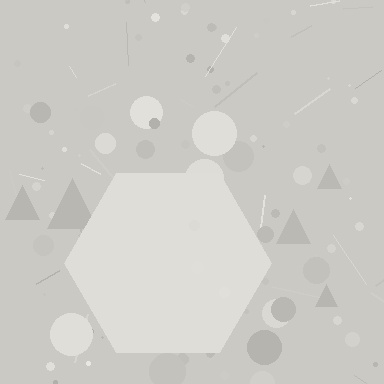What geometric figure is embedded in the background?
A hexagon is embedded in the background.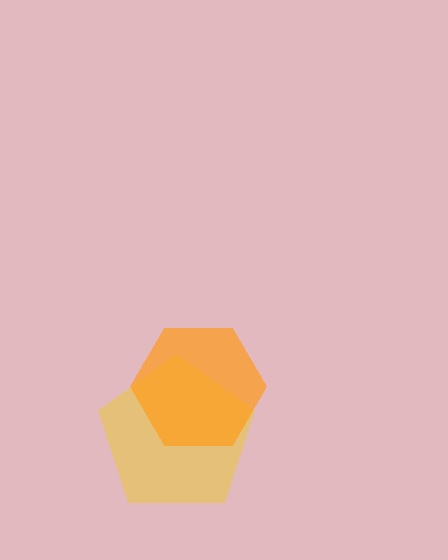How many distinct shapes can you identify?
There are 2 distinct shapes: a yellow pentagon, an orange hexagon.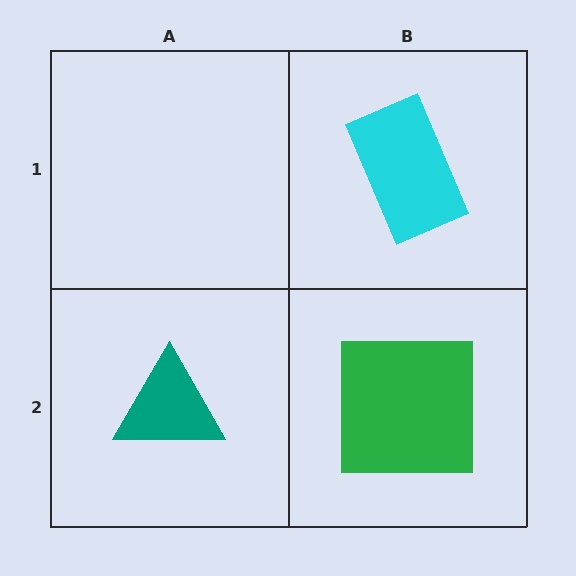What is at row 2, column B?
A green square.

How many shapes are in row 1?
1 shape.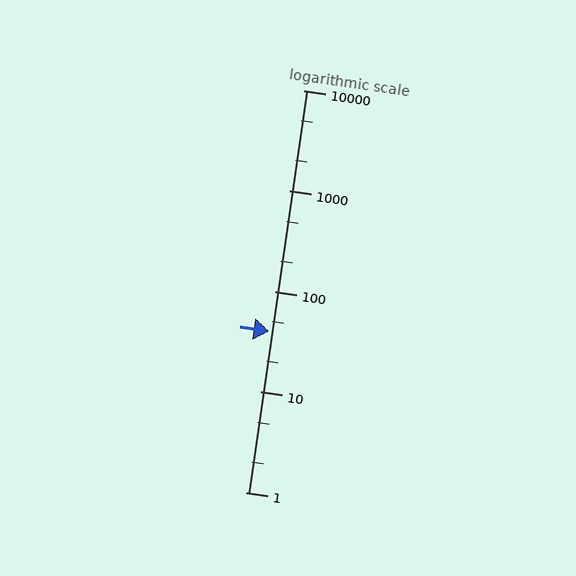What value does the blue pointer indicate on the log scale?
The pointer indicates approximately 40.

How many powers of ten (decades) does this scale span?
The scale spans 4 decades, from 1 to 10000.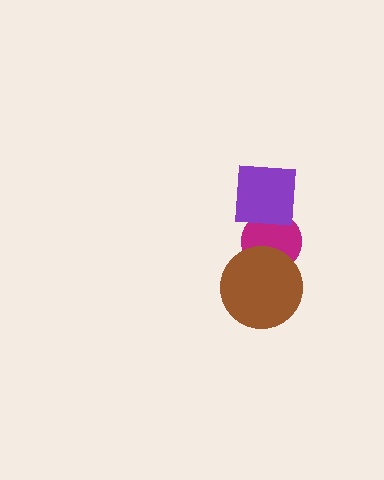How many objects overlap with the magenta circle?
2 objects overlap with the magenta circle.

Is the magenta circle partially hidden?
Yes, it is partially covered by another shape.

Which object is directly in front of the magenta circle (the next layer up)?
The brown circle is directly in front of the magenta circle.